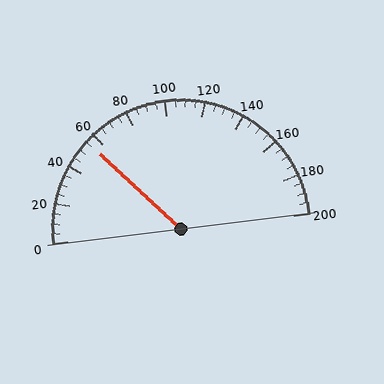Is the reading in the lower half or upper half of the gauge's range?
The reading is in the lower half of the range (0 to 200).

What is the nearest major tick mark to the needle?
The nearest major tick mark is 60.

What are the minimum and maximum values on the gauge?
The gauge ranges from 0 to 200.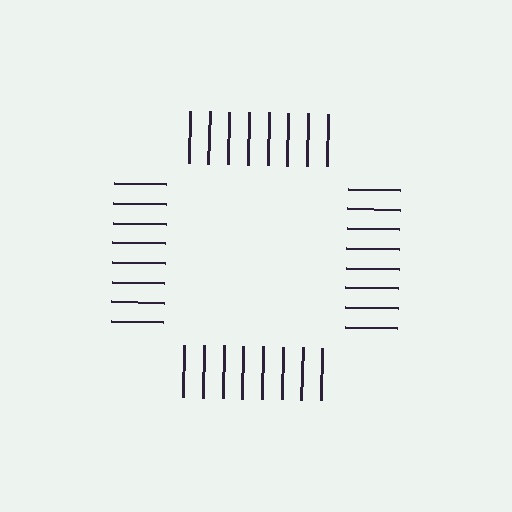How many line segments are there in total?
32 — 8 along each of the 4 edges.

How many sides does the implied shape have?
4 sides — the line-ends trace a square.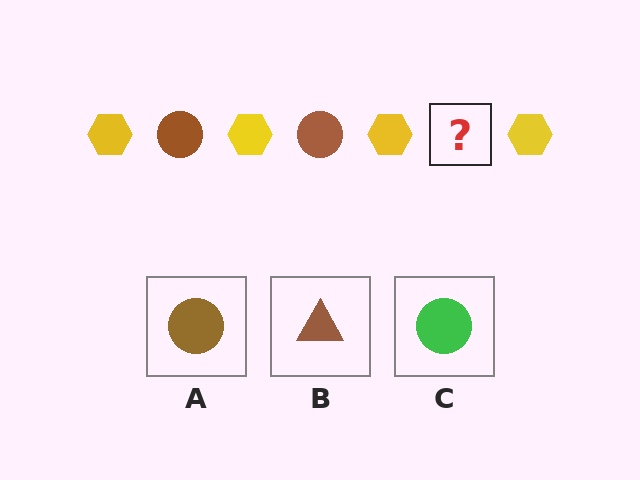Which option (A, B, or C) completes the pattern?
A.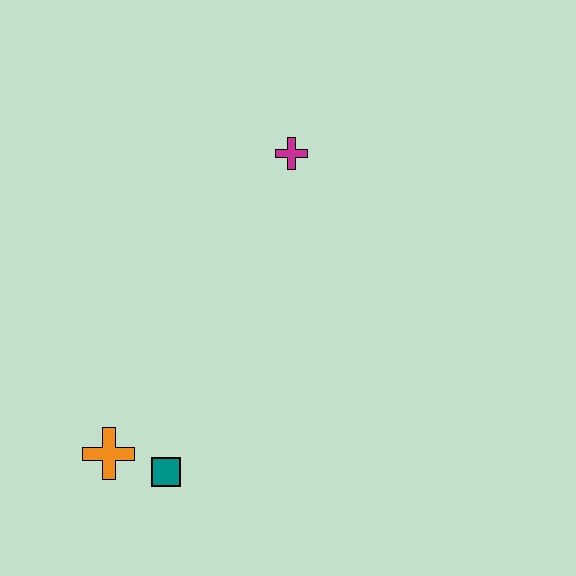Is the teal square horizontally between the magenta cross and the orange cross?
Yes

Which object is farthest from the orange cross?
The magenta cross is farthest from the orange cross.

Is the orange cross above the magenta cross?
No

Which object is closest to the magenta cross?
The teal square is closest to the magenta cross.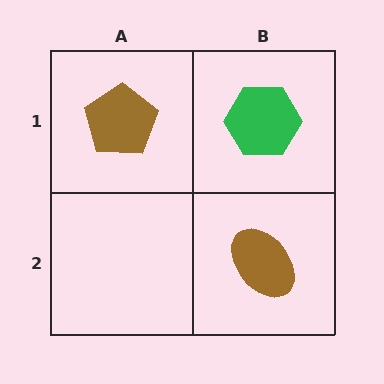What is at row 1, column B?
A green hexagon.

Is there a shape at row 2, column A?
No, that cell is empty.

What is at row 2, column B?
A brown ellipse.